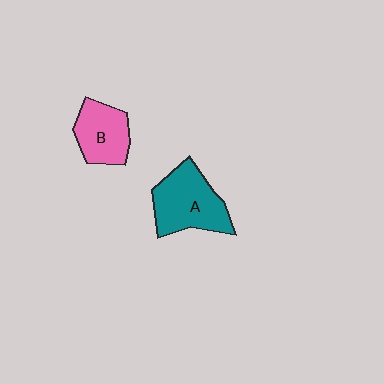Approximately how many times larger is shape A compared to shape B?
Approximately 1.4 times.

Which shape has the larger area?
Shape A (teal).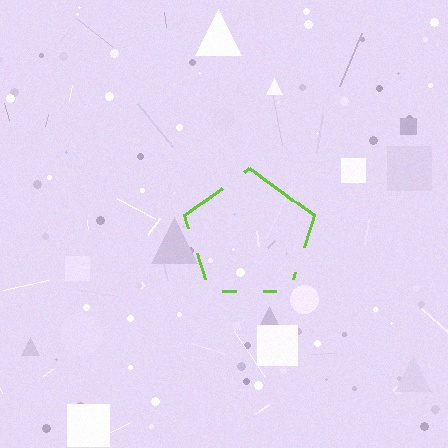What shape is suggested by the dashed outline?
The dashed outline suggests a pentagon.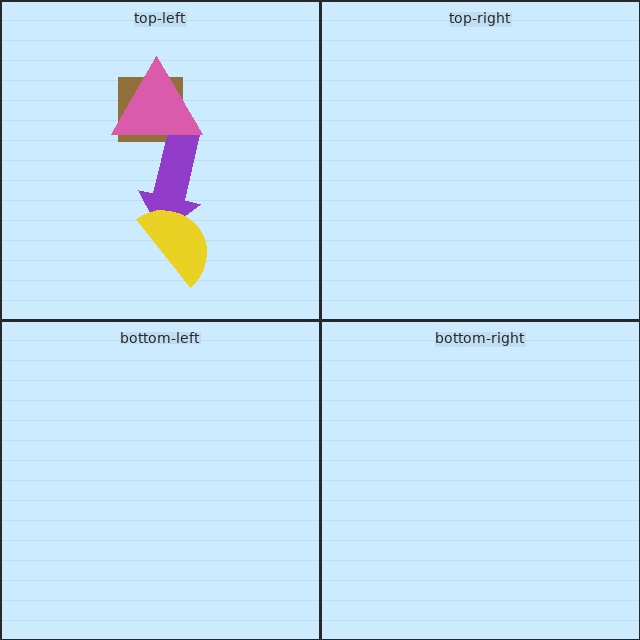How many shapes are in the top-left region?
4.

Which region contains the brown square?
The top-left region.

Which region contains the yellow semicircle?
The top-left region.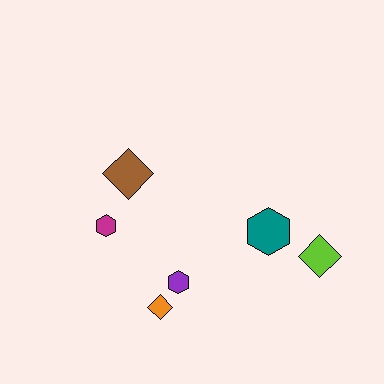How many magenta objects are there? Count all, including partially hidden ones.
There is 1 magenta object.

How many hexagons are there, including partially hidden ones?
There are 3 hexagons.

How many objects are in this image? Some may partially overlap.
There are 6 objects.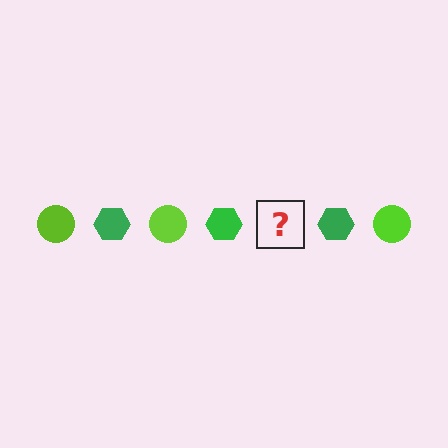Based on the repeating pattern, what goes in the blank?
The blank should be a lime circle.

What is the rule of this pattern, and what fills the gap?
The rule is that the pattern alternates between lime circle and green hexagon. The gap should be filled with a lime circle.